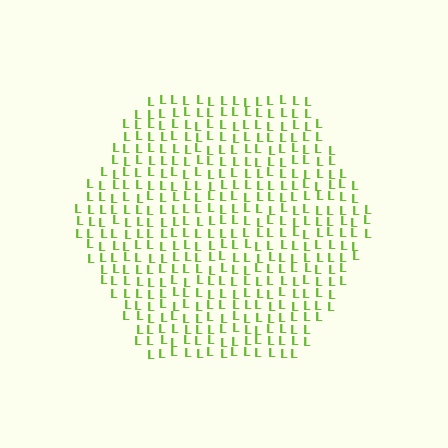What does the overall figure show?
The overall figure shows a hexagon.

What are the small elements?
The small elements are letter L's.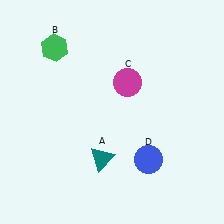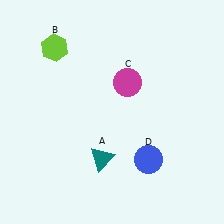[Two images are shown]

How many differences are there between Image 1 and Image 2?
There is 1 difference between the two images.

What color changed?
The hexagon (B) changed from green in Image 1 to lime in Image 2.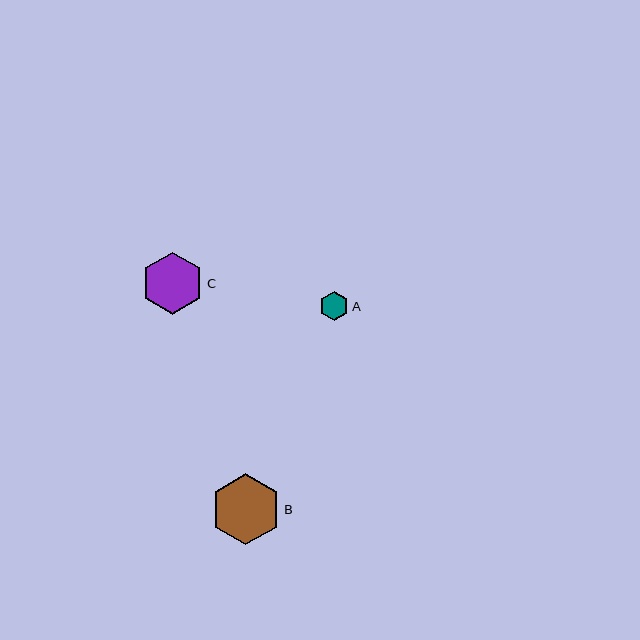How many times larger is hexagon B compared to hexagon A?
Hexagon B is approximately 2.4 times the size of hexagon A.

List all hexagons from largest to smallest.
From largest to smallest: B, C, A.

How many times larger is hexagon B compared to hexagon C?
Hexagon B is approximately 1.1 times the size of hexagon C.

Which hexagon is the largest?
Hexagon B is the largest with a size of approximately 71 pixels.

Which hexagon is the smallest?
Hexagon A is the smallest with a size of approximately 29 pixels.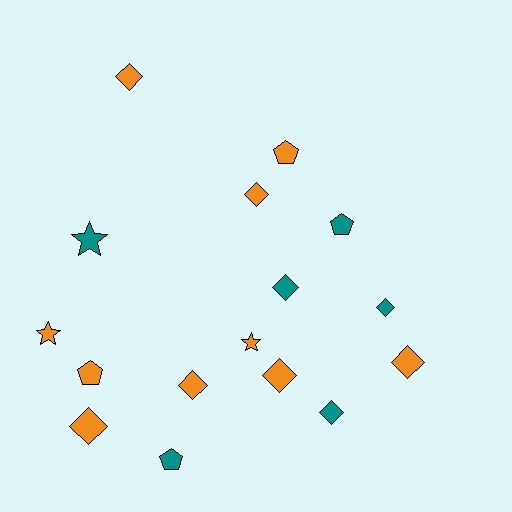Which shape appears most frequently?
Diamond, with 9 objects.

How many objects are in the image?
There are 16 objects.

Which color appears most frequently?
Orange, with 10 objects.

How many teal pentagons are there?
There are 2 teal pentagons.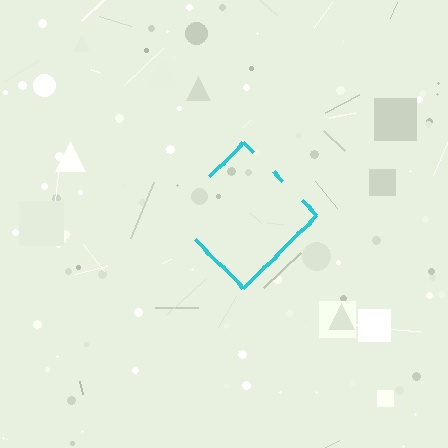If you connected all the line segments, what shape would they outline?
They would outline a diamond.